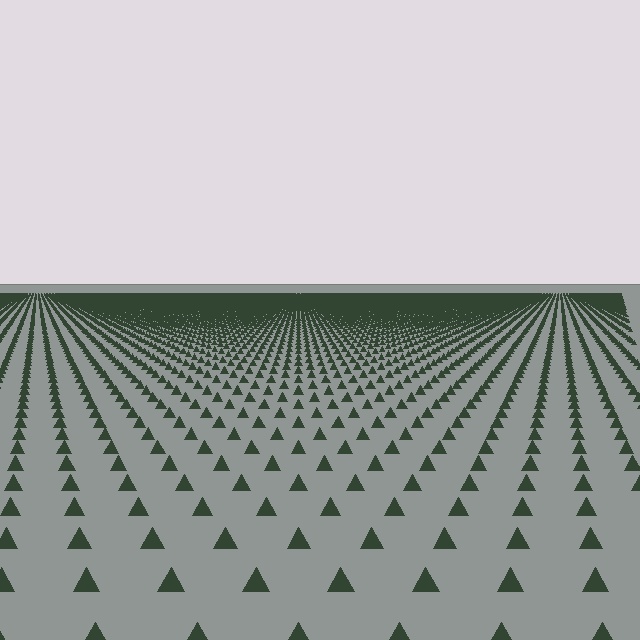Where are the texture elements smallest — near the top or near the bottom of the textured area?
Near the top.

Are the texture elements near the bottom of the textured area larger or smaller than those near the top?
Larger. Near the bottom, elements are closer to the viewer and appear at a bigger on-screen size.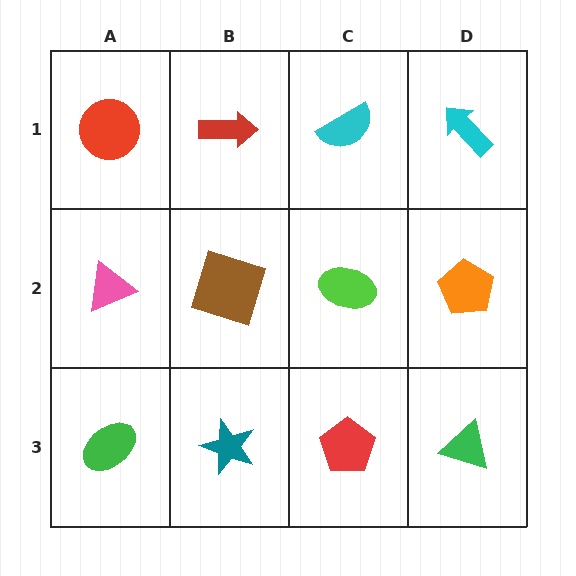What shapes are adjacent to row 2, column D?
A cyan arrow (row 1, column D), a green triangle (row 3, column D), a lime ellipse (row 2, column C).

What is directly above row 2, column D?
A cyan arrow.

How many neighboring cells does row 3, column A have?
2.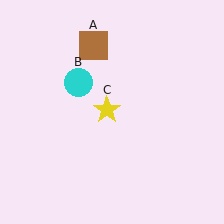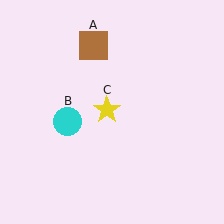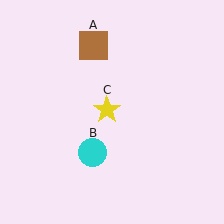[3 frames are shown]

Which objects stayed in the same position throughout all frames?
Brown square (object A) and yellow star (object C) remained stationary.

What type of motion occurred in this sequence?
The cyan circle (object B) rotated counterclockwise around the center of the scene.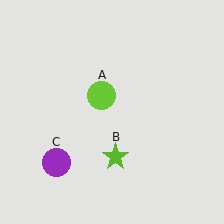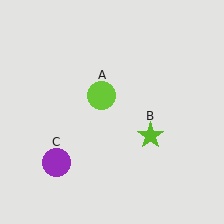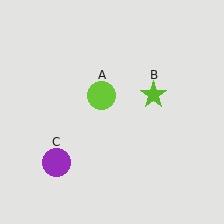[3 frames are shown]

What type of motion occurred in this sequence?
The lime star (object B) rotated counterclockwise around the center of the scene.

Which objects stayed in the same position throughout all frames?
Lime circle (object A) and purple circle (object C) remained stationary.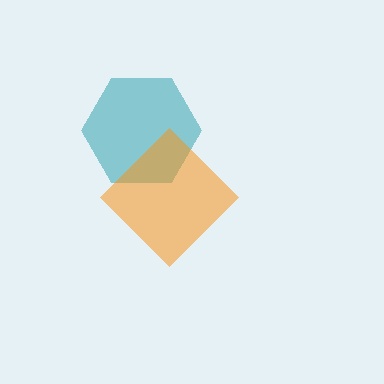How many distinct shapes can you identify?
There are 2 distinct shapes: a teal hexagon, an orange diamond.